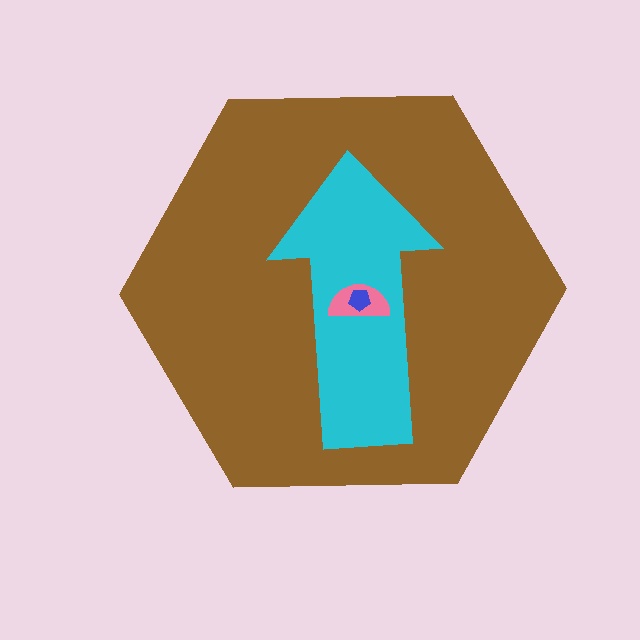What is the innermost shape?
The blue pentagon.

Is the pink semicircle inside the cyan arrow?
Yes.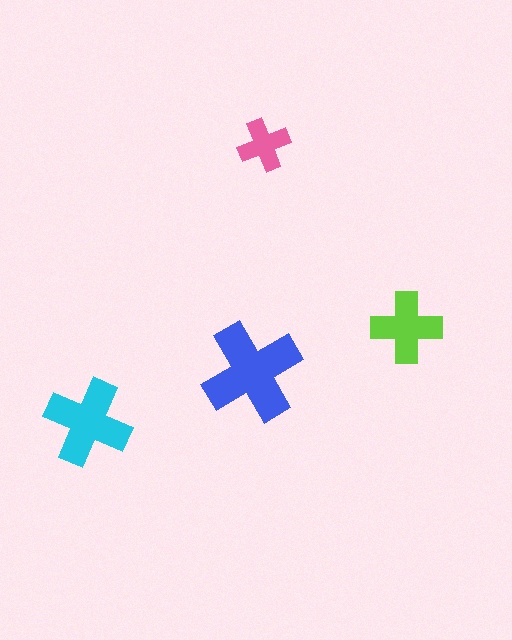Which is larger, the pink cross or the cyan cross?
The cyan one.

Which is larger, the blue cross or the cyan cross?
The blue one.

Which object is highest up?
The pink cross is topmost.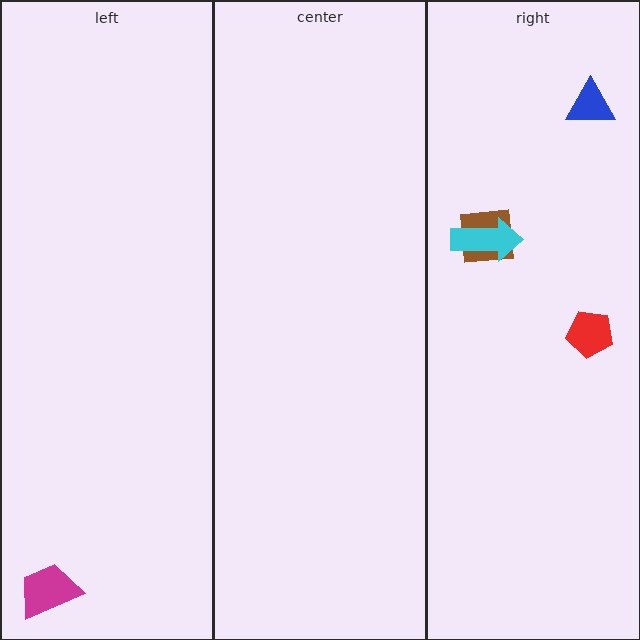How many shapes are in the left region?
1.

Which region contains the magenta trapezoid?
The left region.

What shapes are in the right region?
The blue triangle, the red pentagon, the brown square, the cyan arrow.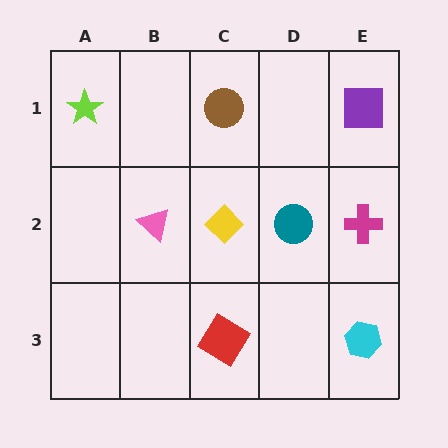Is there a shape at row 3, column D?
No, that cell is empty.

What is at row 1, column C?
A brown circle.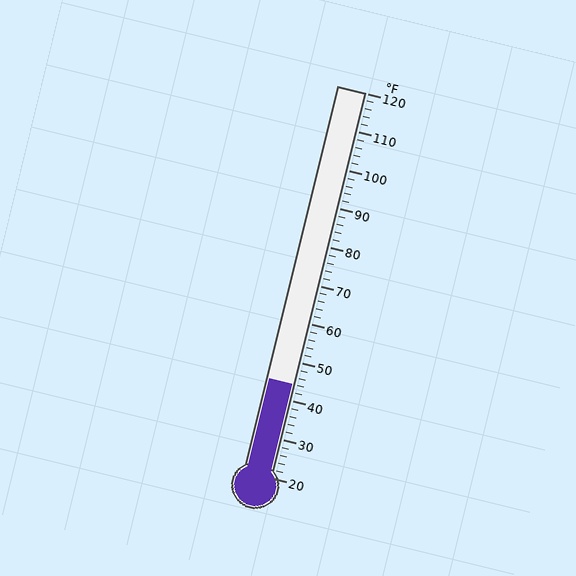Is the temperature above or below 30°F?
The temperature is above 30°F.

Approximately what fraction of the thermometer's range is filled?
The thermometer is filled to approximately 25% of its range.